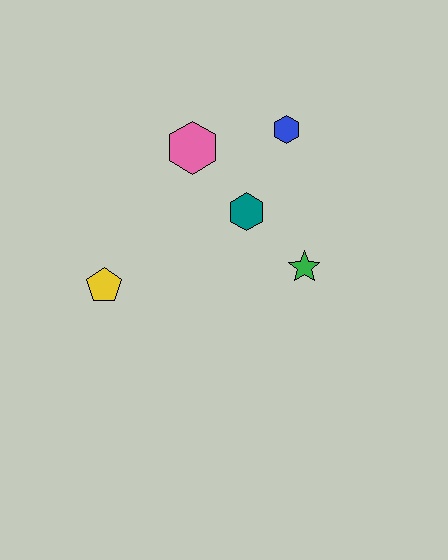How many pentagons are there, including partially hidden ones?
There is 1 pentagon.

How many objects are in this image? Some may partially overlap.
There are 5 objects.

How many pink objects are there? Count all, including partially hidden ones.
There is 1 pink object.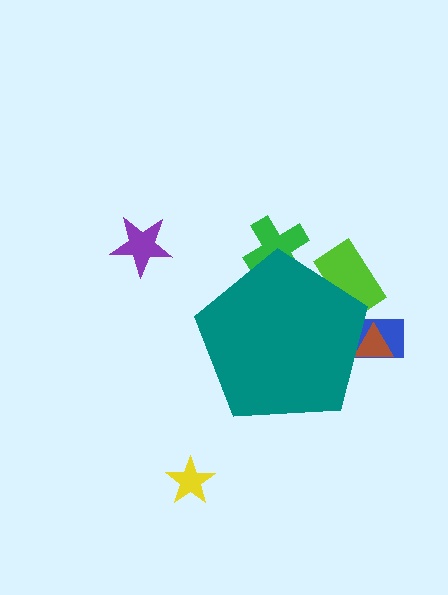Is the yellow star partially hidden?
No, the yellow star is fully visible.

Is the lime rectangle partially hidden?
Yes, the lime rectangle is partially hidden behind the teal pentagon.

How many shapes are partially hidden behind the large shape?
4 shapes are partially hidden.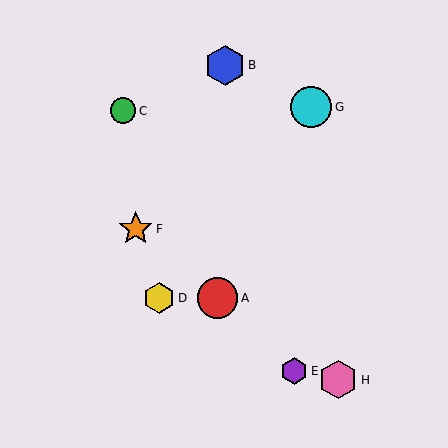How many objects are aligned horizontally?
2 objects (A, D) are aligned horizontally.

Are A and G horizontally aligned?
No, A is at y≈298 and G is at y≈107.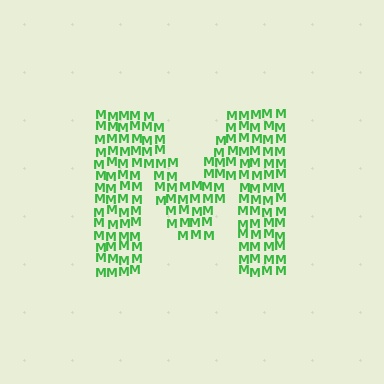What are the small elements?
The small elements are letter M's.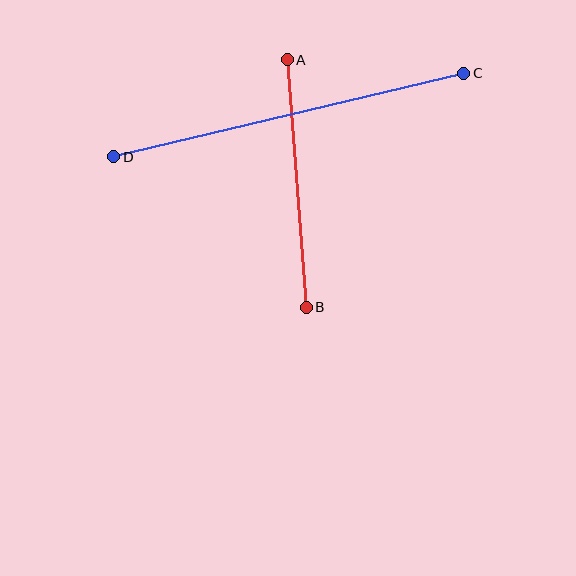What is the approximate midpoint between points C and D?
The midpoint is at approximately (289, 115) pixels.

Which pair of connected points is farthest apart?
Points C and D are farthest apart.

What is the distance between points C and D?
The distance is approximately 360 pixels.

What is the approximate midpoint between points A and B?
The midpoint is at approximately (297, 183) pixels.